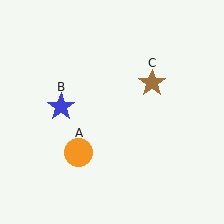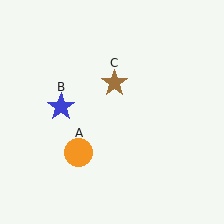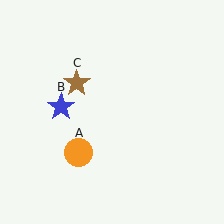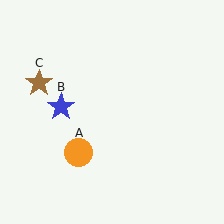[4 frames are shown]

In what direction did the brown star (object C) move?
The brown star (object C) moved left.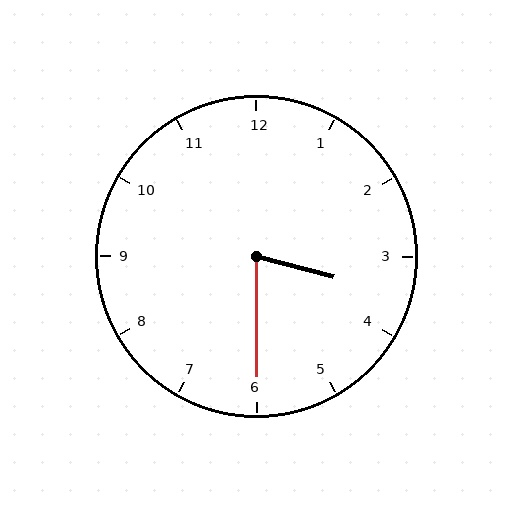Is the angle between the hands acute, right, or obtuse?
It is acute.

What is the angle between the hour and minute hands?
Approximately 75 degrees.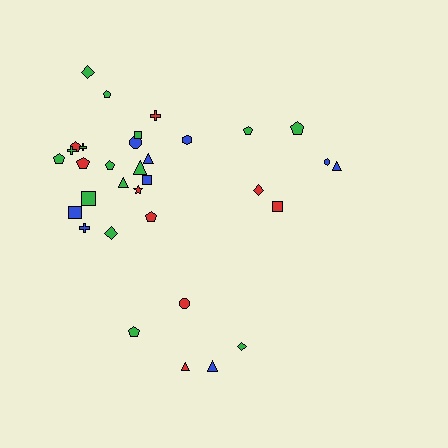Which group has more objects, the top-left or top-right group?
The top-left group.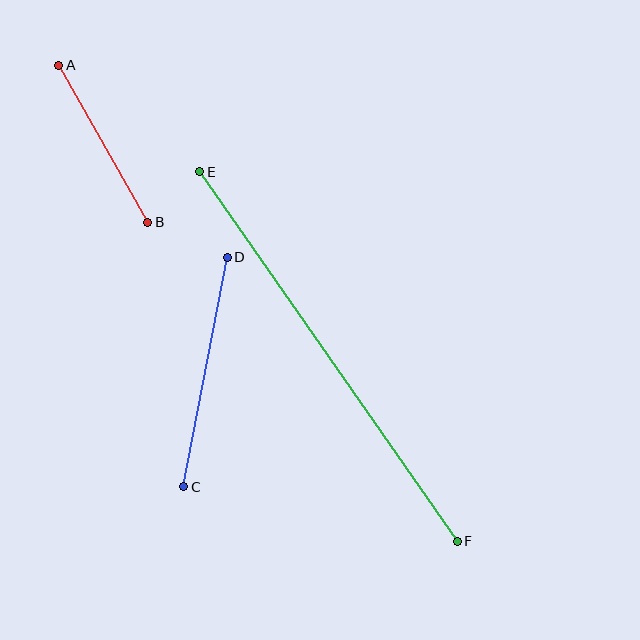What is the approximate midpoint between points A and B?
The midpoint is at approximately (103, 144) pixels.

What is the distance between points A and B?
The distance is approximately 181 pixels.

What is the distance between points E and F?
The distance is approximately 450 pixels.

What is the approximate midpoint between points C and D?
The midpoint is at approximately (205, 372) pixels.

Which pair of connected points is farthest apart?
Points E and F are farthest apart.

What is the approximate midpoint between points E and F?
The midpoint is at approximately (328, 356) pixels.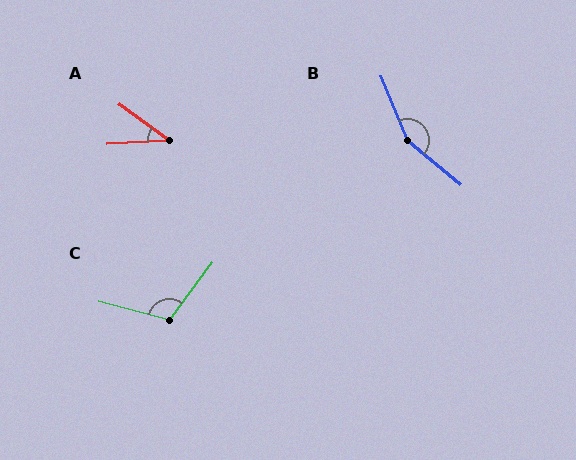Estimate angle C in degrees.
Approximately 112 degrees.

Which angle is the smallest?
A, at approximately 39 degrees.